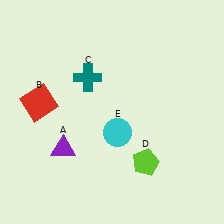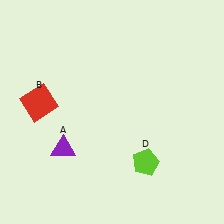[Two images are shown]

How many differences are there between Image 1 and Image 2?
There are 2 differences between the two images.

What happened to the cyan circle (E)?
The cyan circle (E) was removed in Image 2. It was in the bottom-right area of Image 1.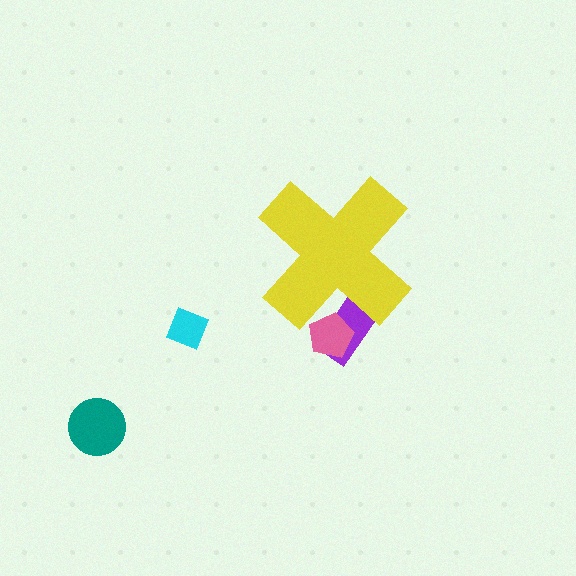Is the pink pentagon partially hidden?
Yes, the pink pentagon is partially hidden behind the yellow cross.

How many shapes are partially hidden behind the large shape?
2 shapes are partially hidden.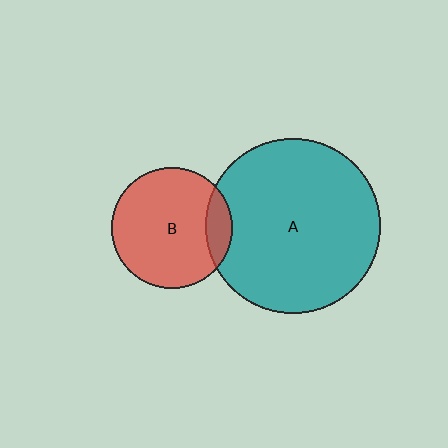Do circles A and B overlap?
Yes.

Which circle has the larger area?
Circle A (teal).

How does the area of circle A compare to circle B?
Approximately 2.1 times.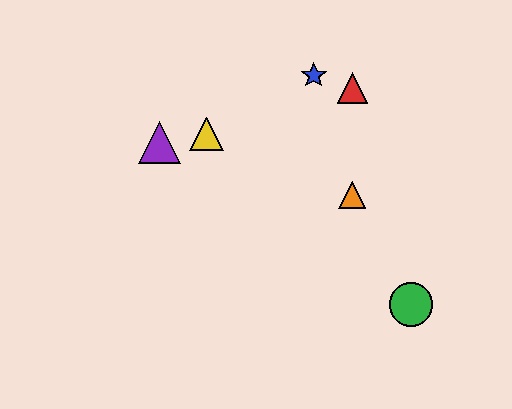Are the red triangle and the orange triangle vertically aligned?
Yes, both are at x≈352.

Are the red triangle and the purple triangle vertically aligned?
No, the red triangle is at x≈352 and the purple triangle is at x≈160.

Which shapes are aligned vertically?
The red triangle, the orange triangle are aligned vertically.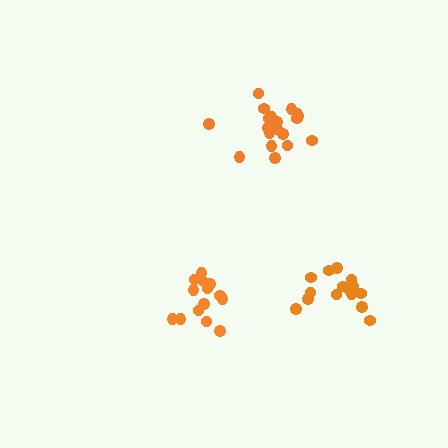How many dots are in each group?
Group 1: 19 dots, Group 2: 14 dots, Group 3: 15 dots (48 total).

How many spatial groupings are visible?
There are 3 spatial groupings.